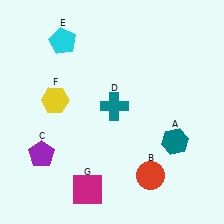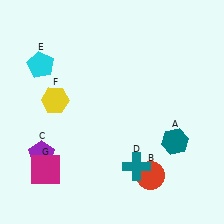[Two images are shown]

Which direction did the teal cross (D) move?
The teal cross (D) moved down.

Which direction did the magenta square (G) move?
The magenta square (G) moved left.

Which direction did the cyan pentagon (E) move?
The cyan pentagon (E) moved down.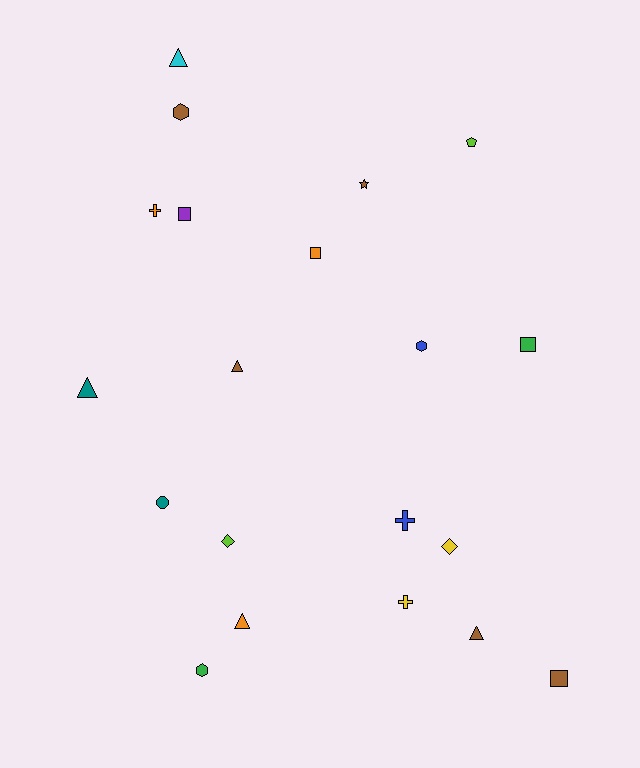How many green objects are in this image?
There are 2 green objects.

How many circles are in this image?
There is 1 circle.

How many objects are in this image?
There are 20 objects.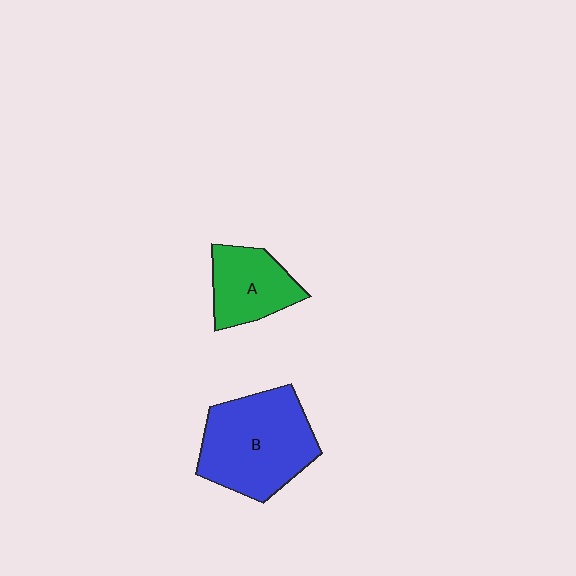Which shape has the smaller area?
Shape A (green).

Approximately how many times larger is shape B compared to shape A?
Approximately 1.7 times.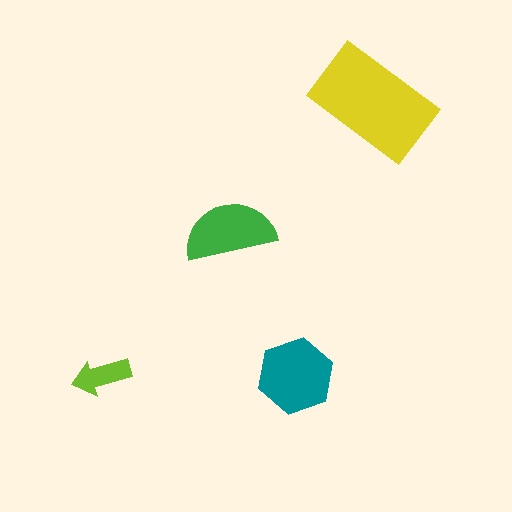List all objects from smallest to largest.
The lime arrow, the green semicircle, the teal hexagon, the yellow rectangle.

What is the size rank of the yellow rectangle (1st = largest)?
1st.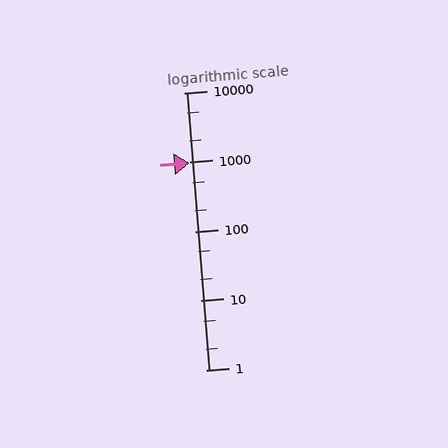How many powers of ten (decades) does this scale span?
The scale spans 4 decades, from 1 to 10000.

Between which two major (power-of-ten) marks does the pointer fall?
The pointer is between 100 and 1000.